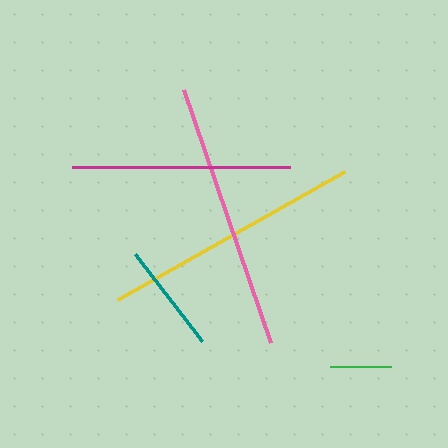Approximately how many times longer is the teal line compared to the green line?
The teal line is approximately 1.8 times the length of the green line.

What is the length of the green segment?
The green segment is approximately 61 pixels long.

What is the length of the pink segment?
The pink segment is approximately 267 pixels long.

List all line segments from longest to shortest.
From longest to shortest: pink, yellow, magenta, teal, green.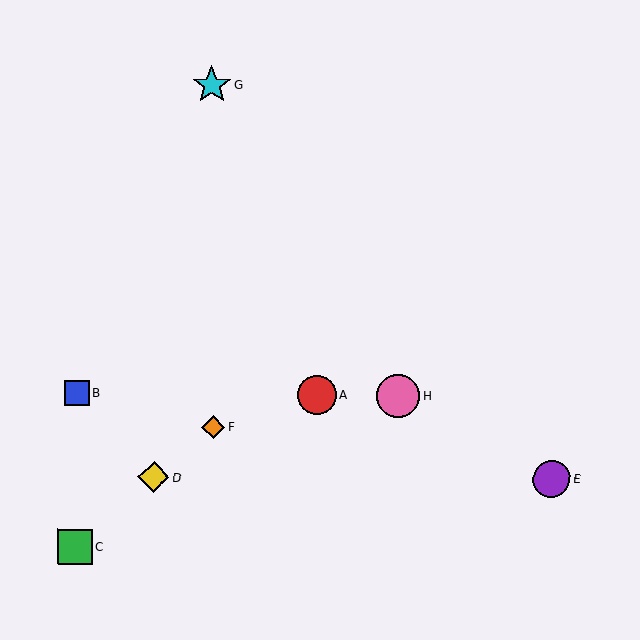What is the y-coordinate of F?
Object F is at y≈427.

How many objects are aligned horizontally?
3 objects (A, B, H) are aligned horizontally.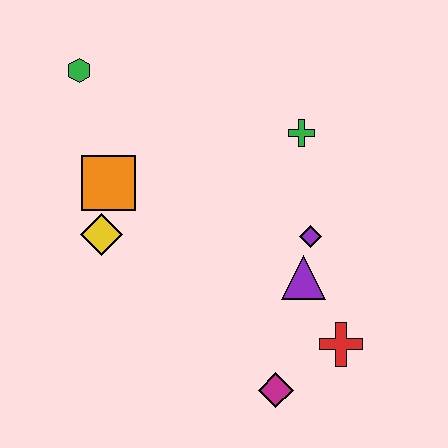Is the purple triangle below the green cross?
Yes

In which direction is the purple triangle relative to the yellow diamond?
The purple triangle is to the right of the yellow diamond.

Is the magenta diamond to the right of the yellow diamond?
Yes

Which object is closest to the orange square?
The yellow diamond is closest to the orange square.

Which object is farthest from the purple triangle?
The green hexagon is farthest from the purple triangle.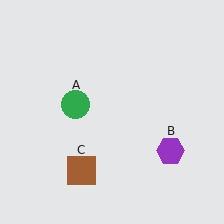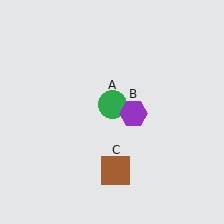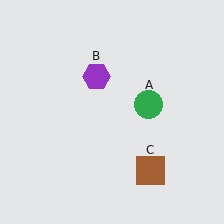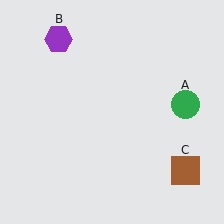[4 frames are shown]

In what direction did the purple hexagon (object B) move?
The purple hexagon (object B) moved up and to the left.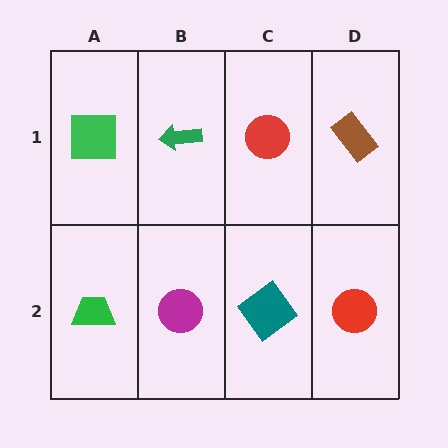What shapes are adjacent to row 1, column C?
A teal diamond (row 2, column C), a green arrow (row 1, column B), a brown rectangle (row 1, column D).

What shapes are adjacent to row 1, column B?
A magenta circle (row 2, column B), a green square (row 1, column A), a red circle (row 1, column C).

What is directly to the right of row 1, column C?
A brown rectangle.